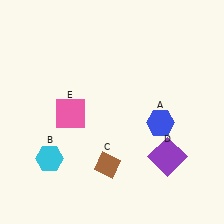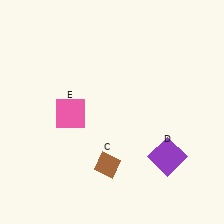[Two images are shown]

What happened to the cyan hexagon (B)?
The cyan hexagon (B) was removed in Image 2. It was in the bottom-left area of Image 1.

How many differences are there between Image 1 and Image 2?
There are 2 differences between the two images.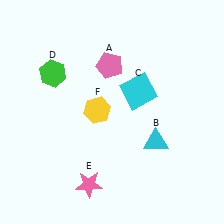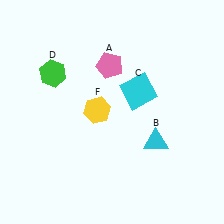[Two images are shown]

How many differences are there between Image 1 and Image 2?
There is 1 difference between the two images.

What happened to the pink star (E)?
The pink star (E) was removed in Image 2. It was in the bottom-left area of Image 1.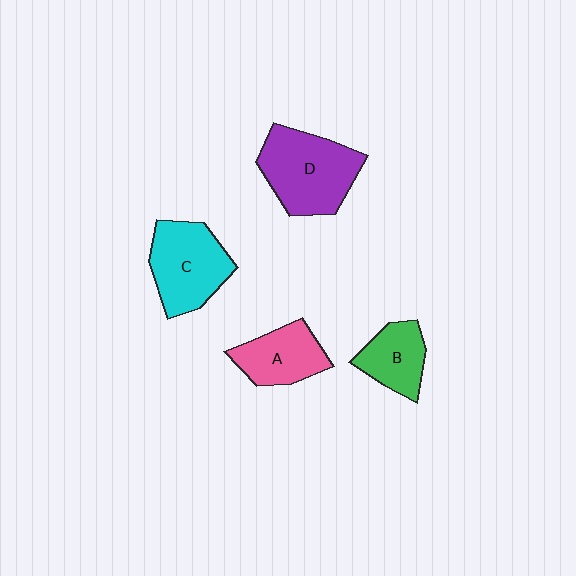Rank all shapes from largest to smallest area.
From largest to smallest: D (purple), C (cyan), A (pink), B (green).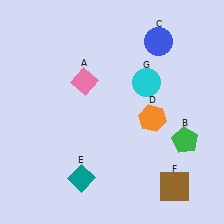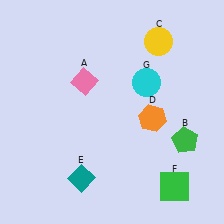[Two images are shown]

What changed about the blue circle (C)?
In Image 1, C is blue. In Image 2, it changed to yellow.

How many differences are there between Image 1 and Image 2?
There are 2 differences between the two images.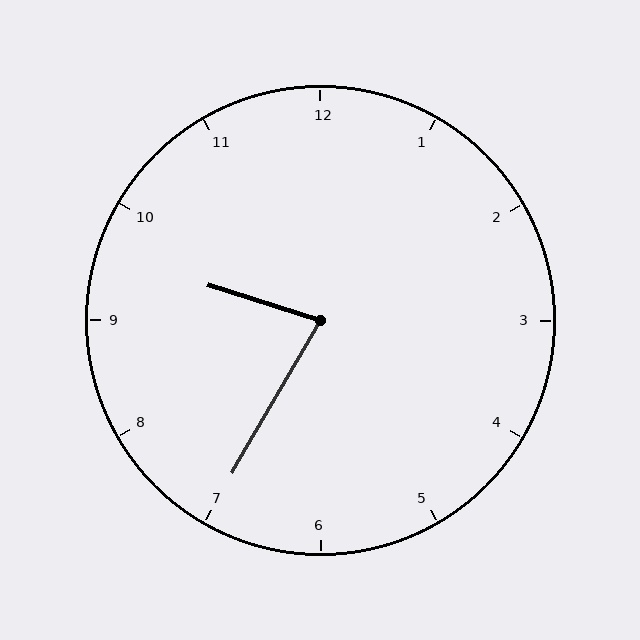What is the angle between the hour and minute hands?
Approximately 78 degrees.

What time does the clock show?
9:35.